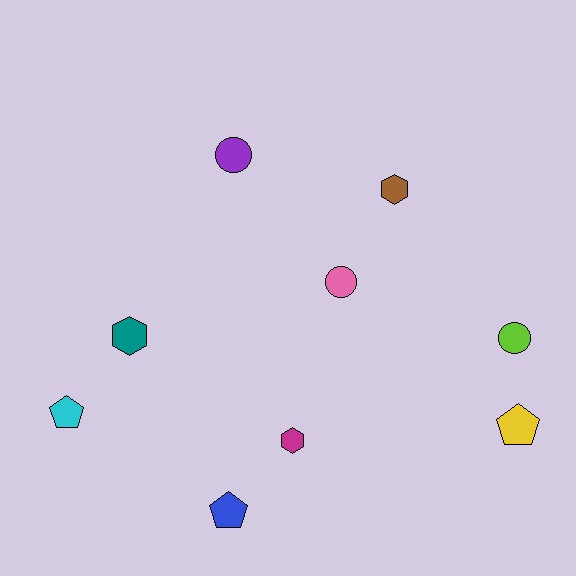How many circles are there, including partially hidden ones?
There are 3 circles.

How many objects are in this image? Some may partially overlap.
There are 9 objects.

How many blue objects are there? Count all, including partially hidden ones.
There is 1 blue object.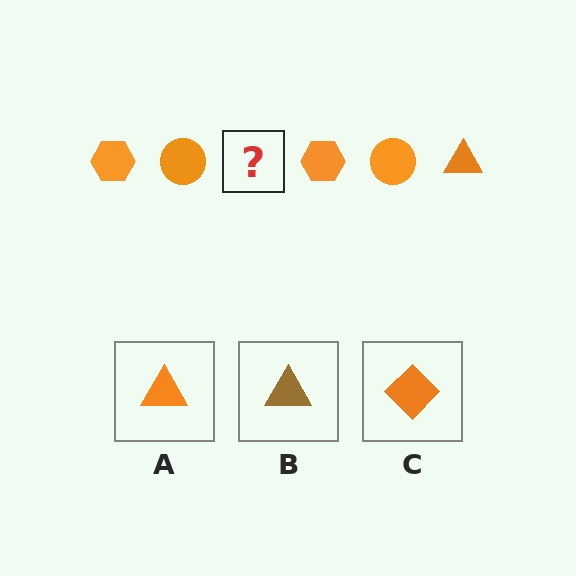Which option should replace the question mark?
Option A.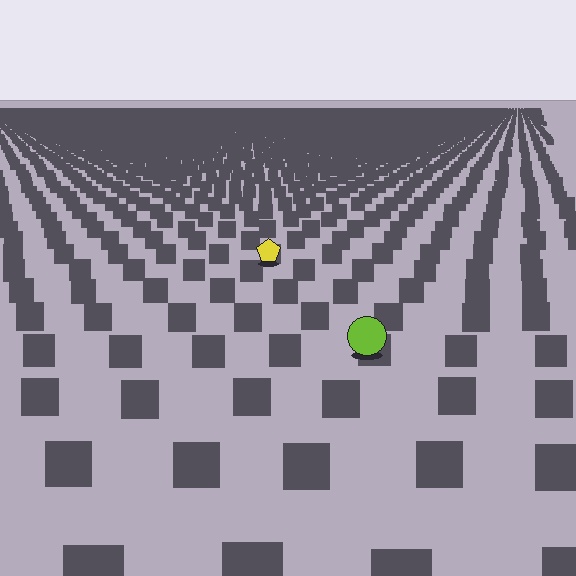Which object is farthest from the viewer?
The yellow pentagon is farthest from the viewer. It appears smaller and the ground texture around it is denser.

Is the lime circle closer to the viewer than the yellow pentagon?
Yes. The lime circle is closer — you can tell from the texture gradient: the ground texture is coarser near it.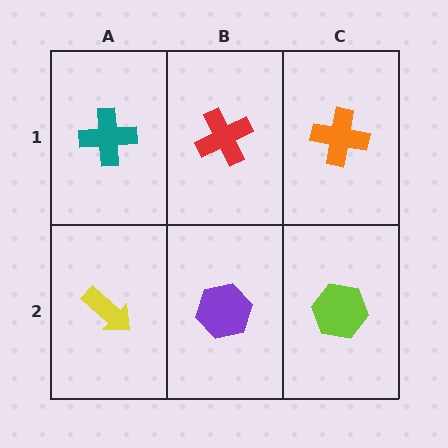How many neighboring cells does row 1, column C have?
2.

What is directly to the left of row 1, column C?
A red cross.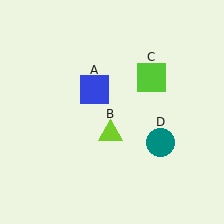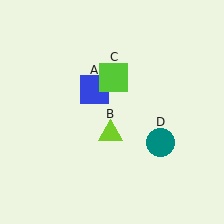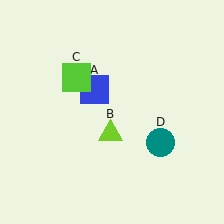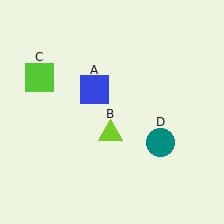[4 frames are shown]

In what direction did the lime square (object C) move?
The lime square (object C) moved left.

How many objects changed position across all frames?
1 object changed position: lime square (object C).